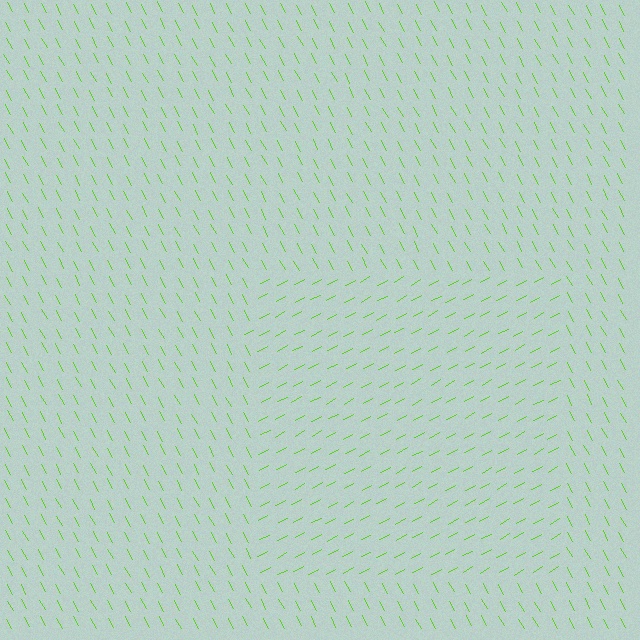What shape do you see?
I see a rectangle.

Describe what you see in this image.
The image is filled with small lime line segments. A rectangle region in the image has lines oriented differently from the surrounding lines, creating a visible texture boundary.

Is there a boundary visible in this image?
Yes, there is a texture boundary formed by a change in line orientation.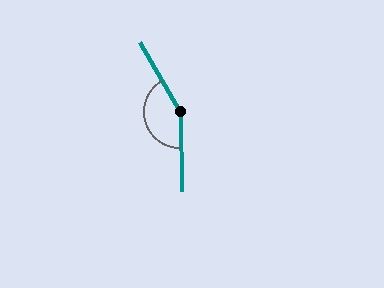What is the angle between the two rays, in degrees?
Approximately 151 degrees.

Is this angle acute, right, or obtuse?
It is obtuse.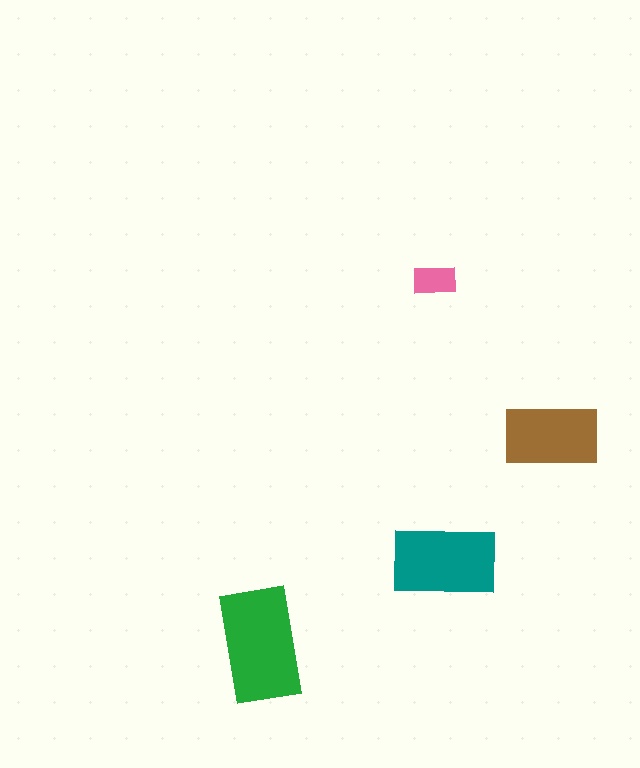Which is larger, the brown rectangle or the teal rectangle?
The teal one.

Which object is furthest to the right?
The brown rectangle is rightmost.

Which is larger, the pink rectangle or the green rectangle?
The green one.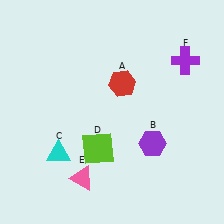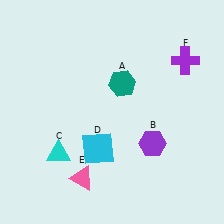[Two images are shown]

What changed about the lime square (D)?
In Image 1, D is lime. In Image 2, it changed to cyan.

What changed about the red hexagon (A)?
In Image 1, A is red. In Image 2, it changed to teal.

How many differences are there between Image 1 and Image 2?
There are 2 differences between the two images.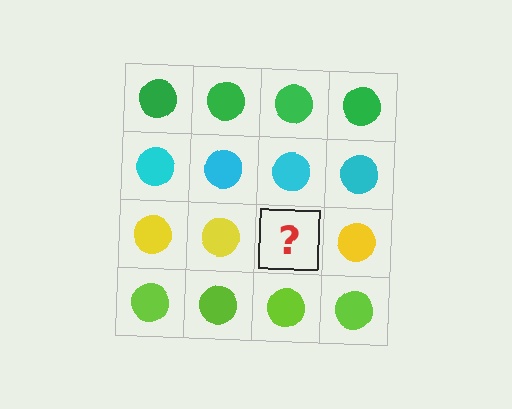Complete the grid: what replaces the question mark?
The question mark should be replaced with a yellow circle.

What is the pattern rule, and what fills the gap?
The rule is that each row has a consistent color. The gap should be filled with a yellow circle.